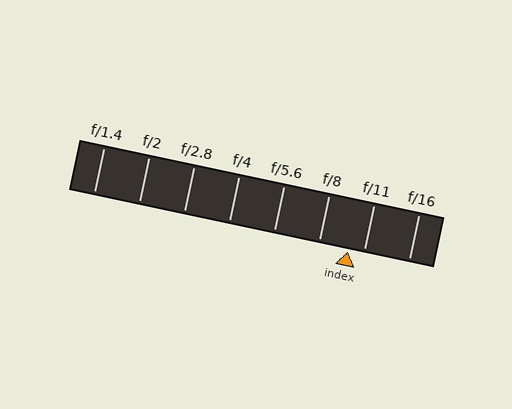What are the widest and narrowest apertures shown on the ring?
The widest aperture shown is f/1.4 and the narrowest is f/16.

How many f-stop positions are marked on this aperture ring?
There are 8 f-stop positions marked.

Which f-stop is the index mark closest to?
The index mark is closest to f/11.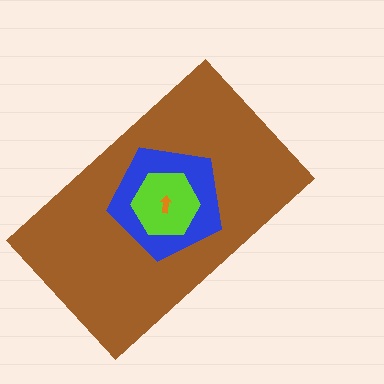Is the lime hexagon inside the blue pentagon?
Yes.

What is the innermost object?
The orange arrow.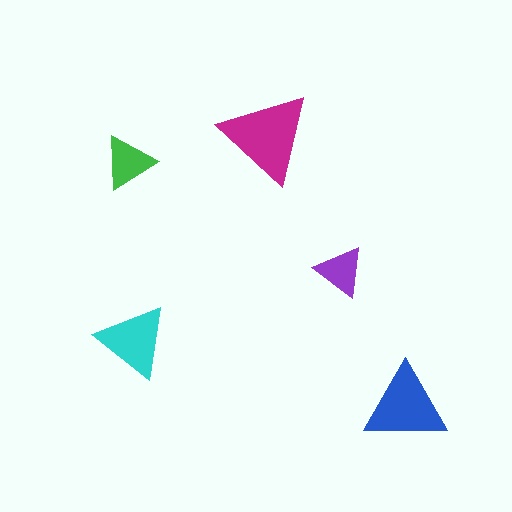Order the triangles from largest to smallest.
the magenta one, the blue one, the cyan one, the green one, the purple one.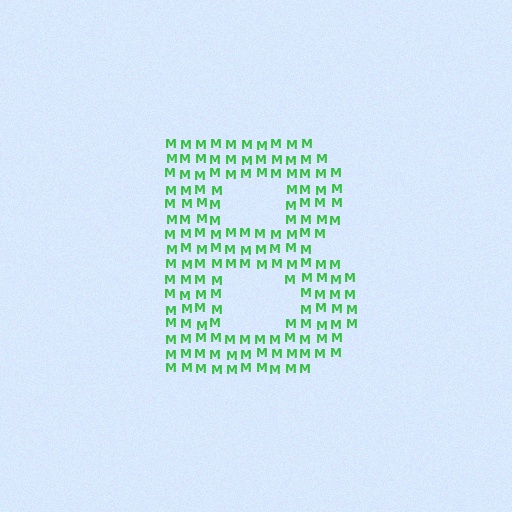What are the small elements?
The small elements are letter M's.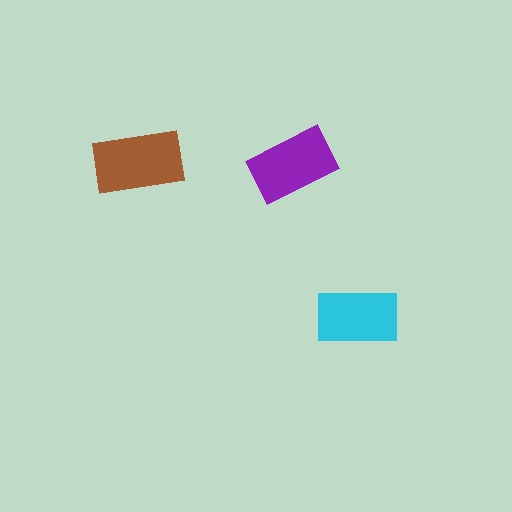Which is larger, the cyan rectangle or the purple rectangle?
The purple one.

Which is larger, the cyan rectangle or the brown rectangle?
The brown one.